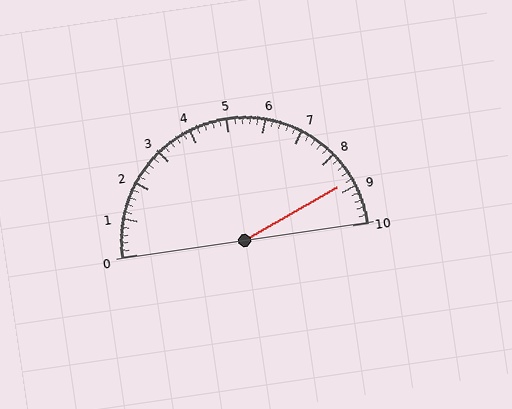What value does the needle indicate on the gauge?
The needle indicates approximately 8.8.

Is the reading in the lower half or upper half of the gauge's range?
The reading is in the upper half of the range (0 to 10).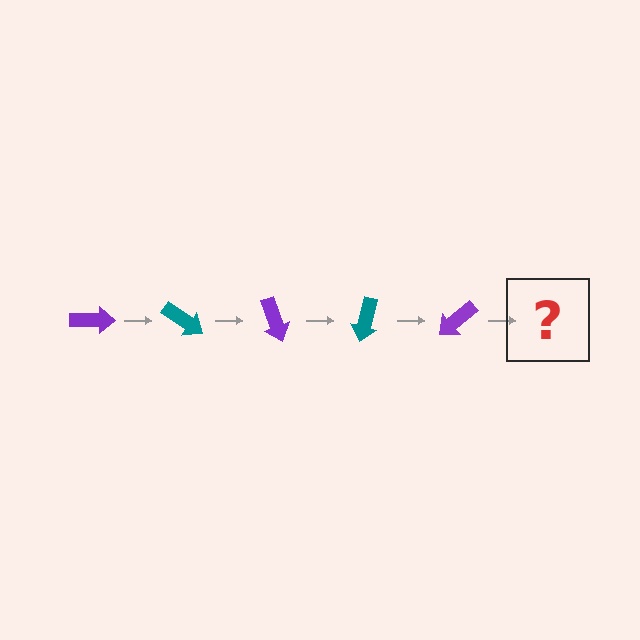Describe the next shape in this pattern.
It should be a teal arrow, rotated 175 degrees from the start.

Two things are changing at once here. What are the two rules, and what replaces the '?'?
The two rules are that it rotates 35 degrees each step and the color cycles through purple and teal. The '?' should be a teal arrow, rotated 175 degrees from the start.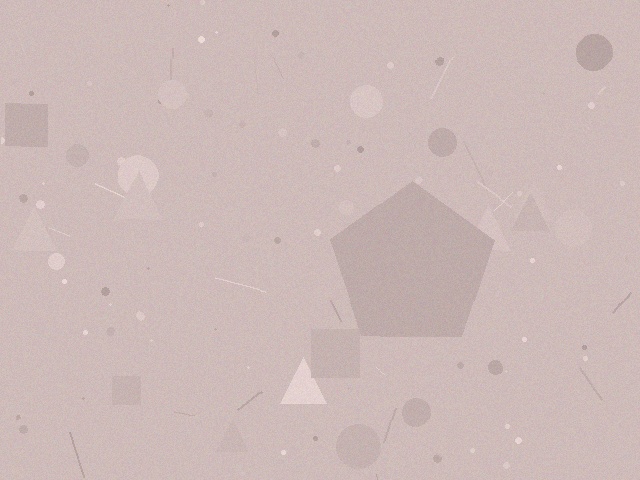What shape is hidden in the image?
A pentagon is hidden in the image.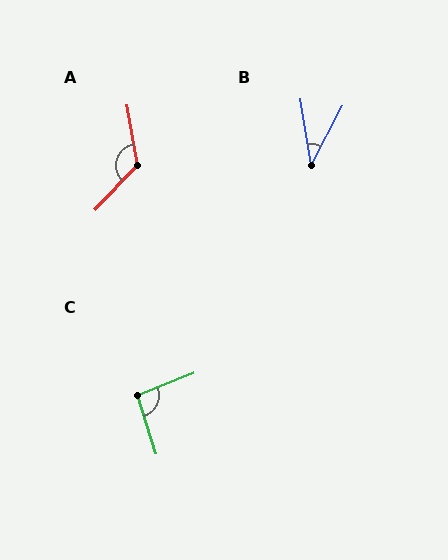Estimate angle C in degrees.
Approximately 94 degrees.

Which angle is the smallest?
B, at approximately 37 degrees.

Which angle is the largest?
A, at approximately 127 degrees.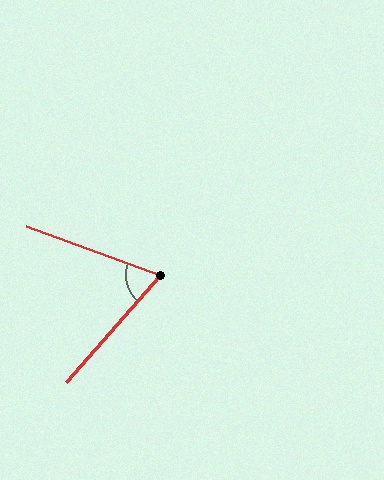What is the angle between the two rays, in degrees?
Approximately 69 degrees.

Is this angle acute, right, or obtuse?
It is acute.